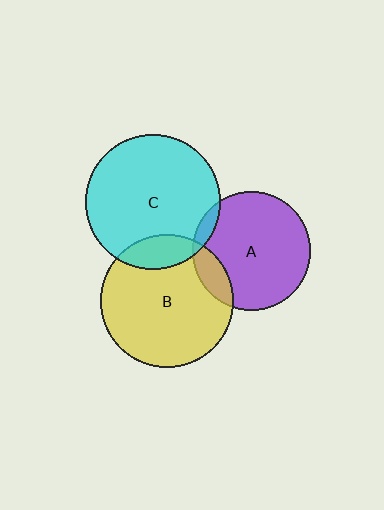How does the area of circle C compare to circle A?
Approximately 1.3 times.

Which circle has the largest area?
Circle C (cyan).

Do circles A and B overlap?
Yes.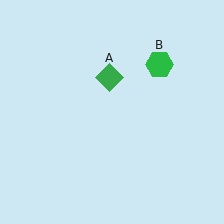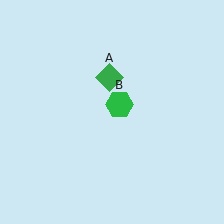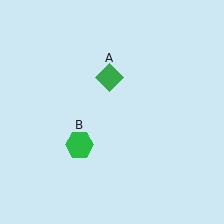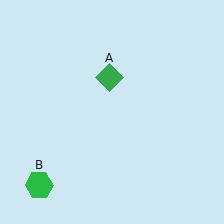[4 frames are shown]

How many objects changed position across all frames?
1 object changed position: green hexagon (object B).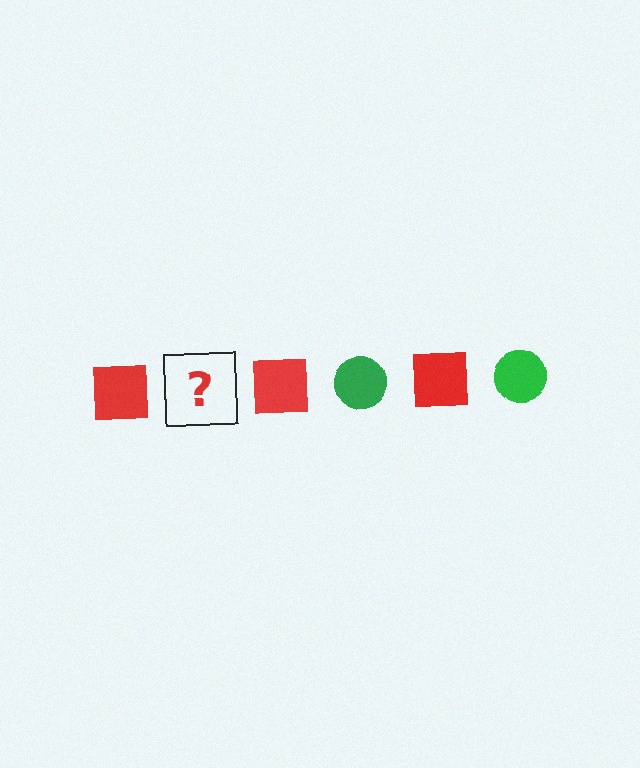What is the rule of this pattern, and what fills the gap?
The rule is that the pattern alternates between red square and green circle. The gap should be filled with a green circle.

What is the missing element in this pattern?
The missing element is a green circle.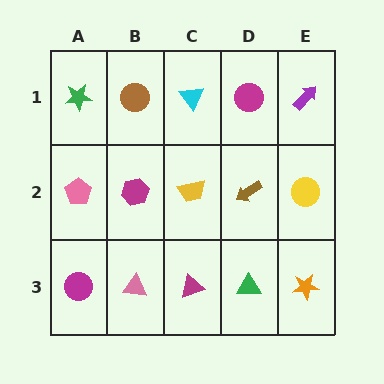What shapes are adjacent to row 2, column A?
A green star (row 1, column A), a magenta circle (row 3, column A), a magenta hexagon (row 2, column B).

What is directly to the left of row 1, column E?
A magenta circle.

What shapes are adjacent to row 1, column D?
A brown arrow (row 2, column D), a cyan triangle (row 1, column C), a purple arrow (row 1, column E).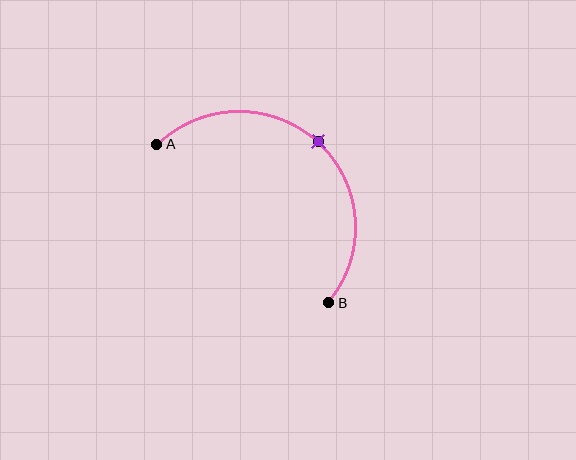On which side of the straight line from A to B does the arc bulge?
The arc bulges above and to the right of the straight line connecting A and B.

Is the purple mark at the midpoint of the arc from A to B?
Yes. The purple mark lies on the arc at equal arc-length from both A and B — it is the arc midpoint.